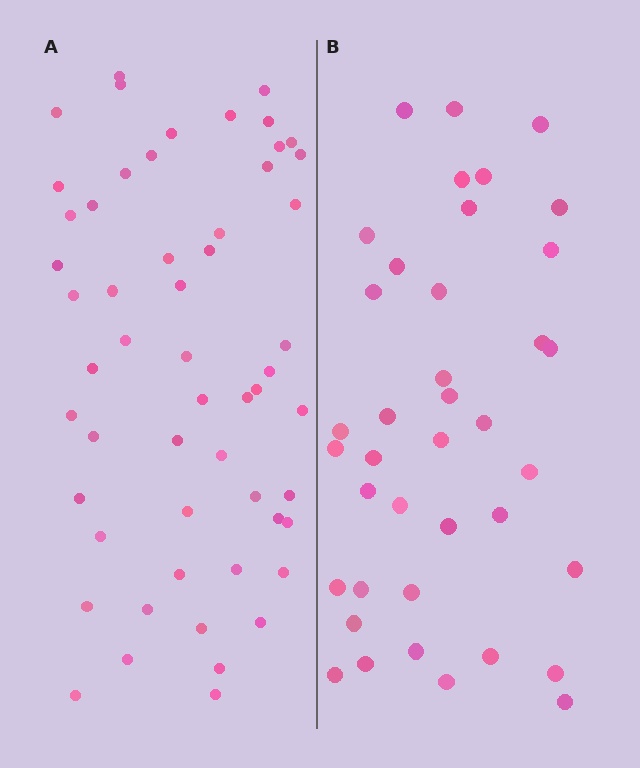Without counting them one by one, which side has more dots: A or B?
Region A (the left region) has more dots.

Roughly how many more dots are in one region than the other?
Region A has approximately 15 more dots than region B.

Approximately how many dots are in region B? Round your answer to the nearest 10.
About 40 dots. (The exact count is 39, which rounds to 40.)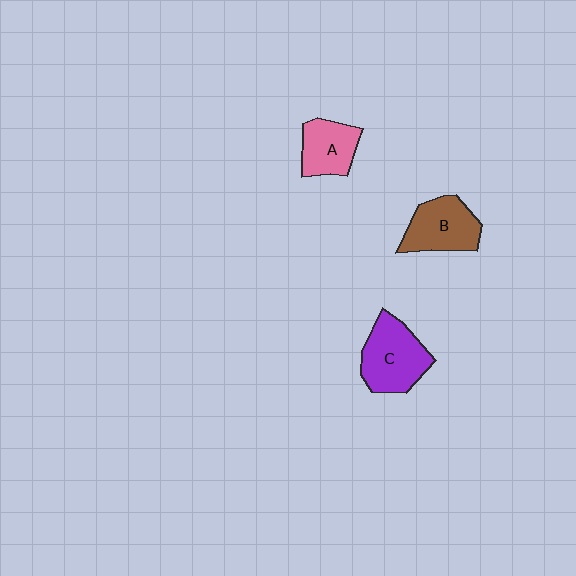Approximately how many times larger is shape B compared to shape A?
Approximately 1.2 times.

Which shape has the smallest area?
Shape A (pink).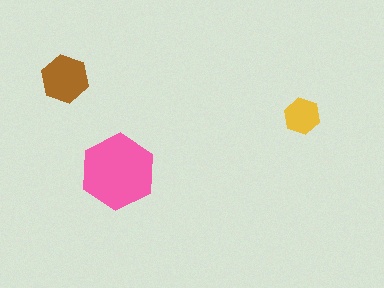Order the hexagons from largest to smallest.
the pink one, the brown one, the yellow one.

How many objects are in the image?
There are 3 objects in the image.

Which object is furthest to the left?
The brown hexagon is leftmost.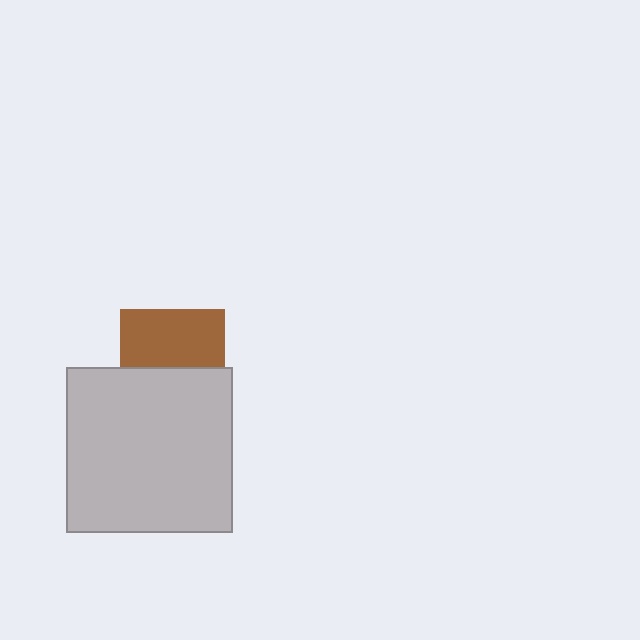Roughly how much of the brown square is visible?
About half of it is visible (roughly 56%).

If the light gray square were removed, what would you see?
You would see the complete brown square.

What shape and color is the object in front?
The object in front is a light gray square.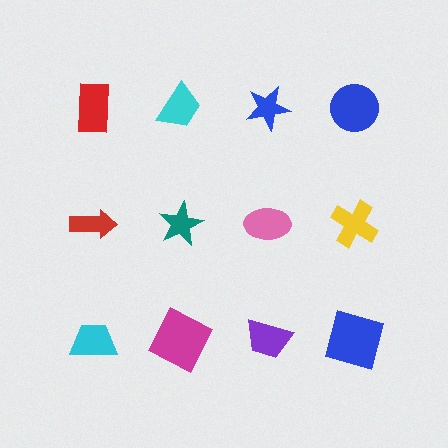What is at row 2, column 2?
A teal star.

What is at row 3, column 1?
A cyan trapezoid.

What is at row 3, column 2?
A magenta square.